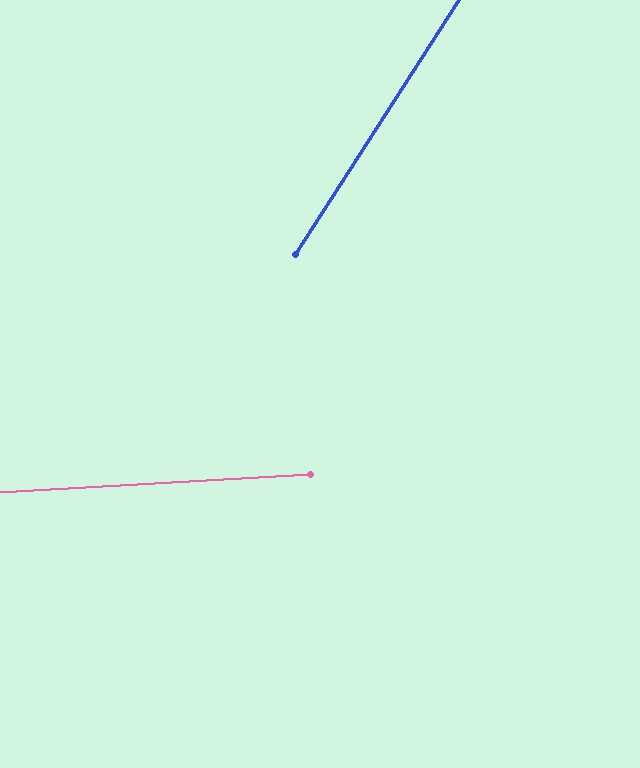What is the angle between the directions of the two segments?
Approximately 54 degrees.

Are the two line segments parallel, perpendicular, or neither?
Neither parallel nor perpendicular — they differ by about 54°.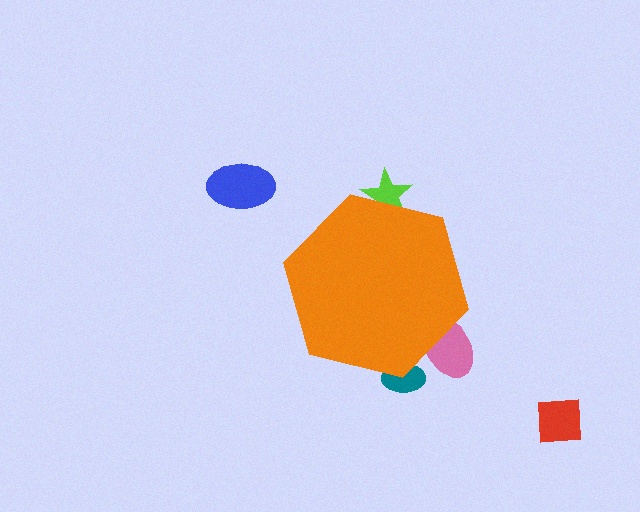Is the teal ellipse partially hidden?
Yes, the teal ellipse is partially hidden behind the orange hexagon.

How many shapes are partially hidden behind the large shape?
3 shapes are partially hidden.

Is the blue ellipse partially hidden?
No, the blue ellipse is fully visible.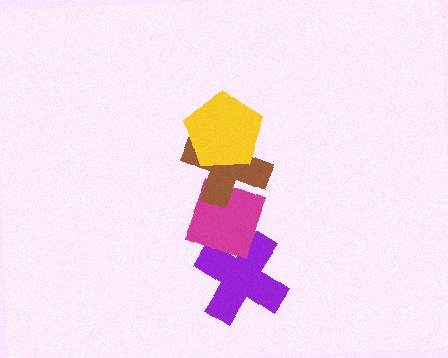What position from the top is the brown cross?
The brown cross is 2nd from the top.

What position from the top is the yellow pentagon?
The yellow pentagon is 1st from the top.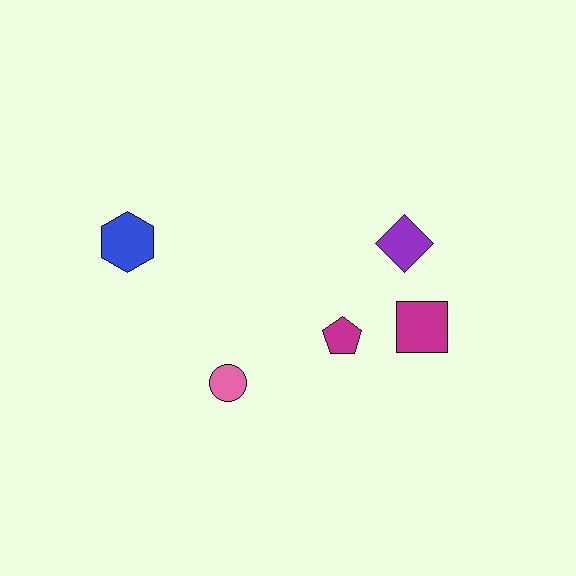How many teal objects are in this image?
There are no teal objects.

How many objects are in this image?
There are 5 objects.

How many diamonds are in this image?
There is 1 diamond.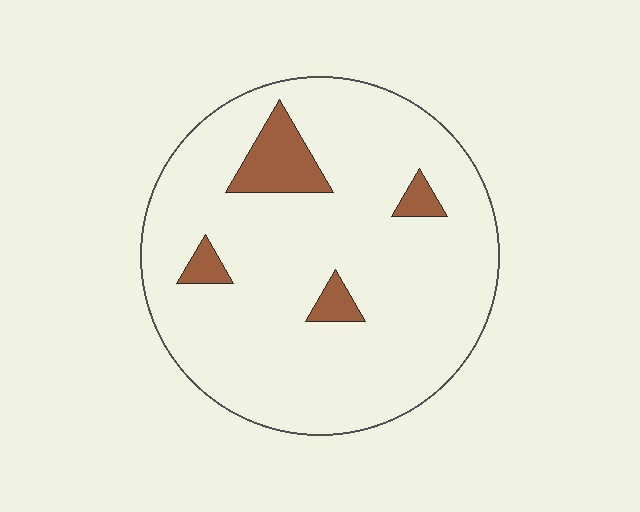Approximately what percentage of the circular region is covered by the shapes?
Approximately 10%.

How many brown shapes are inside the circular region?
4.